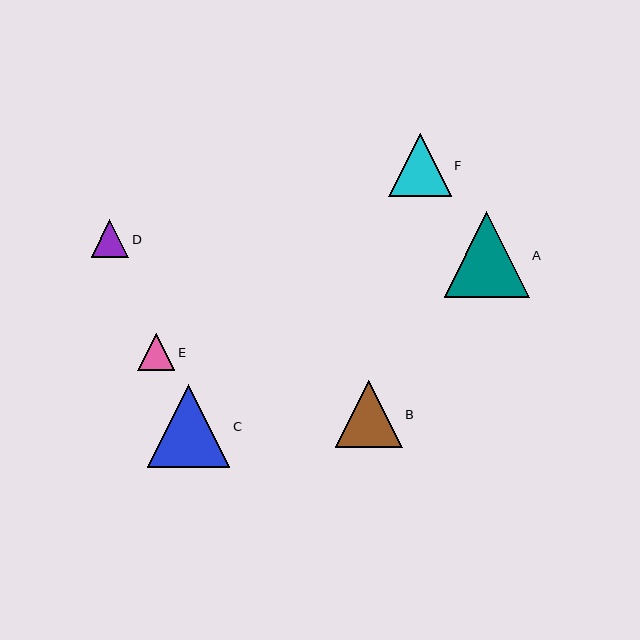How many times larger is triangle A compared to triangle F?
Triangle A is approximately 1.4 times the size of triangle F.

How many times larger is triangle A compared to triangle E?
Triangle A is approximately 2.3 times the size of triangle E.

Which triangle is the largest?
Triangle A is the largest with a size of approximately 85 pixels.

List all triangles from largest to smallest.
From largest to smallest: A, C, B, F, D, E.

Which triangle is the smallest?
Triangle E is the smallest with a size of approximately 37 pixels.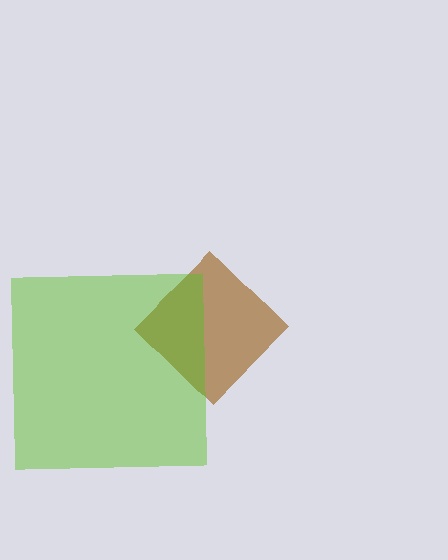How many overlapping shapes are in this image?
There are 2 overlapping shapes in the image.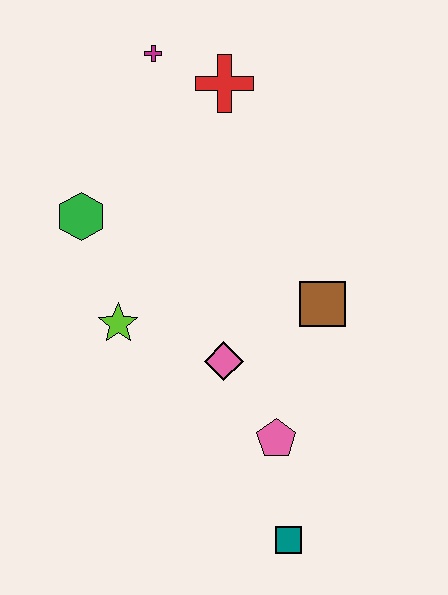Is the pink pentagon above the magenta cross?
No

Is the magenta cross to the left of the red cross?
Yes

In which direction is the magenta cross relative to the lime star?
The magenta cross is above the lime star.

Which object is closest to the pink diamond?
The pink pentagon is closest to the pink diamond.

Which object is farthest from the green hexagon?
The teal square is farthest from the green hexagon.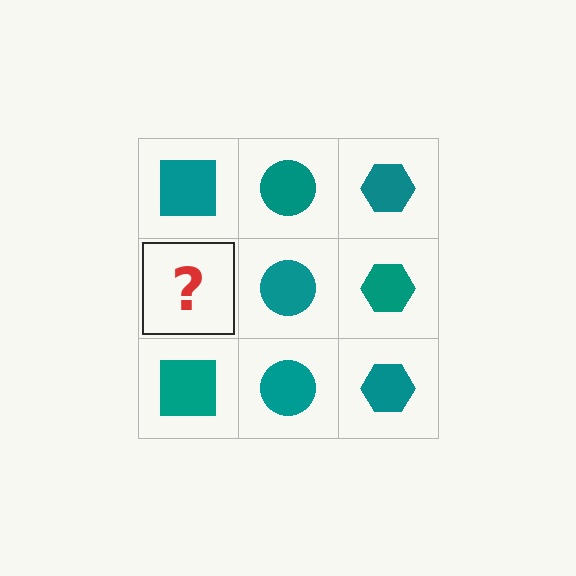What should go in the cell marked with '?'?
The missing cell should contain a teal square.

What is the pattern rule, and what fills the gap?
The rule is that each column has a consistent shape. The gap should be filled with a teal square.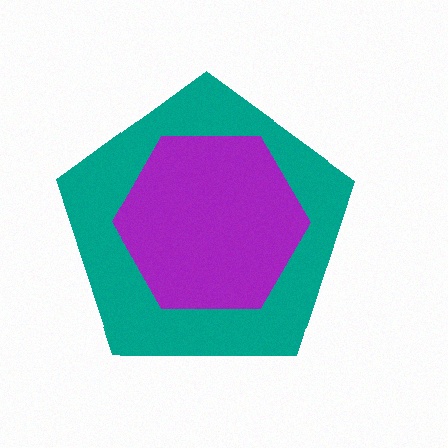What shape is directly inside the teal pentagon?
The purple hexagon.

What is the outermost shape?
The teal pentagon.